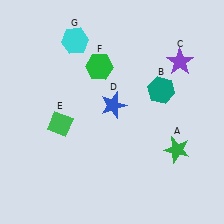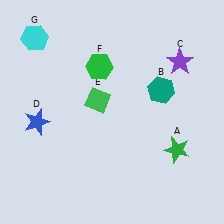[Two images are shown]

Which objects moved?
The objects that moved are: the blue star (D), the green diamond (E), the cyan hexagon (G).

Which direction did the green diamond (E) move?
The green diamond (E) moved right.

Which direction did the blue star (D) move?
The blue star (D) moved left.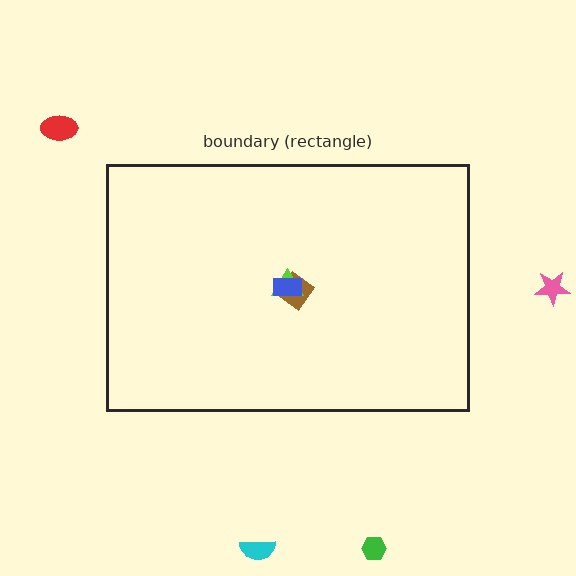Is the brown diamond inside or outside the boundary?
Inside.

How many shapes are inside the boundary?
3 inside, 4 outside.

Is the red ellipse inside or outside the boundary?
Outside.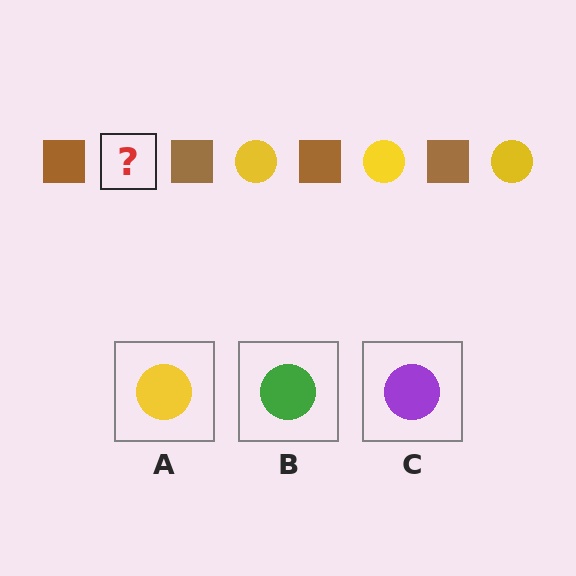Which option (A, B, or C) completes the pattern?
A.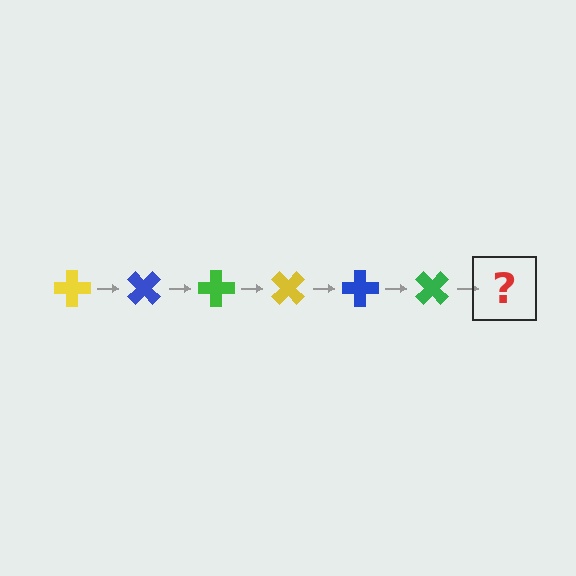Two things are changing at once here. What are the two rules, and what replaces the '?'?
The two rules are that it rotates 45 degrees each step and the color cycles through yellow, blue, and green. The '?' should be a yellow cross, rotated 270 degrees from the start.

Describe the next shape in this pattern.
It should be a yellow cross, rotated 270 degrees from the start.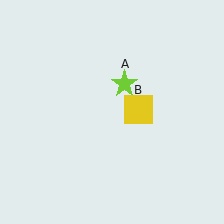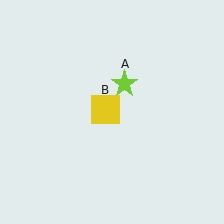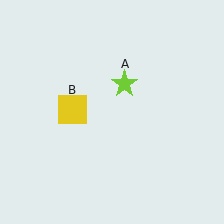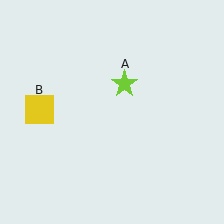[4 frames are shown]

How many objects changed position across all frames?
1 object changed position: yellow square (object B).